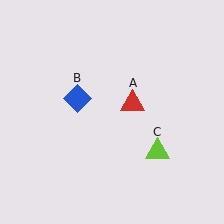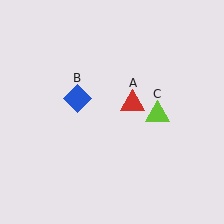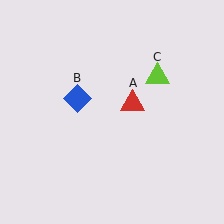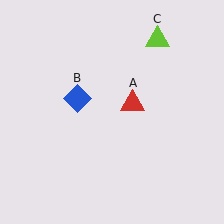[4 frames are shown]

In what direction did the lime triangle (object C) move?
The lime triangle (object C) moved up.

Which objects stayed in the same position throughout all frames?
Red triangle (object A) and blue diamond (object B) remained stationary.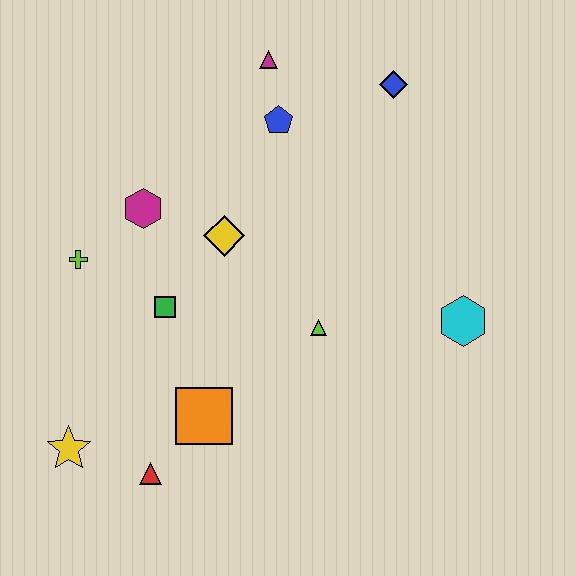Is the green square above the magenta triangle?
No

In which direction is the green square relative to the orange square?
The green square is above the orange square.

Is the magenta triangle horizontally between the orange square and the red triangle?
No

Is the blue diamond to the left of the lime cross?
No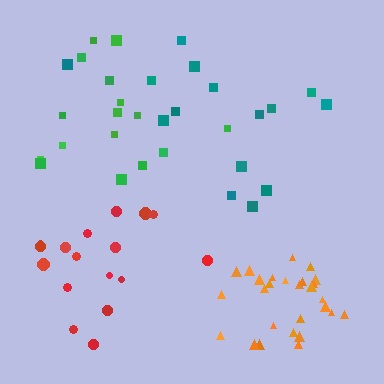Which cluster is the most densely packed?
Orange.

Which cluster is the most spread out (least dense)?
Teal.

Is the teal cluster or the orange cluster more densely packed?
Orange.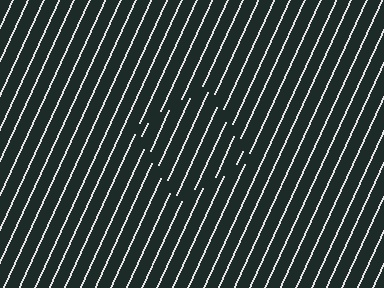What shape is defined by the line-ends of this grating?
An illusory square. The interior of the shape contains the same grating, shifted by half a period — the contour is defined by the phase discontinuity where line-ends from the inner and outer gratings abut.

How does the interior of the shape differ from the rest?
The interior of the shape contains the same grating, shifted by half a period — the contour is defined by the phase discontinuity where line-ends from the inner and outer gratings abut.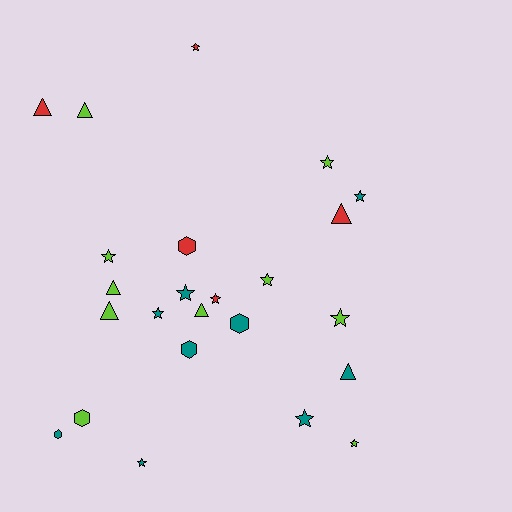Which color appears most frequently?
Lime, with 10 objects.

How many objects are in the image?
There are 24 objects.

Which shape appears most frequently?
Star, with 12 objects.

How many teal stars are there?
There are 5 teal stars.